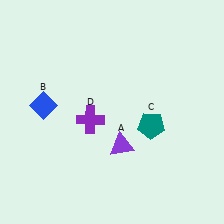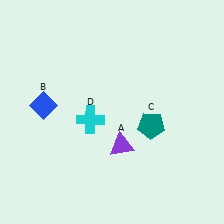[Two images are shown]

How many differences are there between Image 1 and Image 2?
There is 1 difference between the two images.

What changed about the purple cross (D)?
In Image 1, D is purple. In Image 2, it changed to cyan.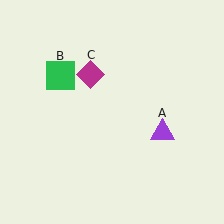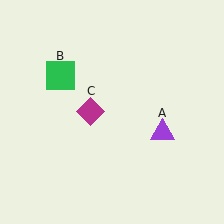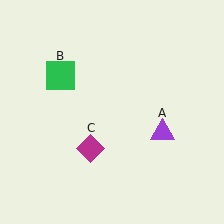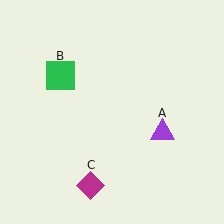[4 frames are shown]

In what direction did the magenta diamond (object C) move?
The magenta diamond (object C) moved down.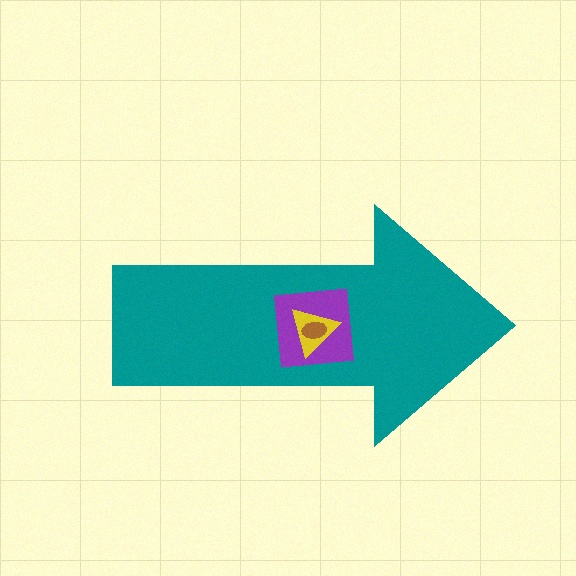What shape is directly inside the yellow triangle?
The brown ellipse.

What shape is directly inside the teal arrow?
The purple square.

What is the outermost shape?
The teal arrow.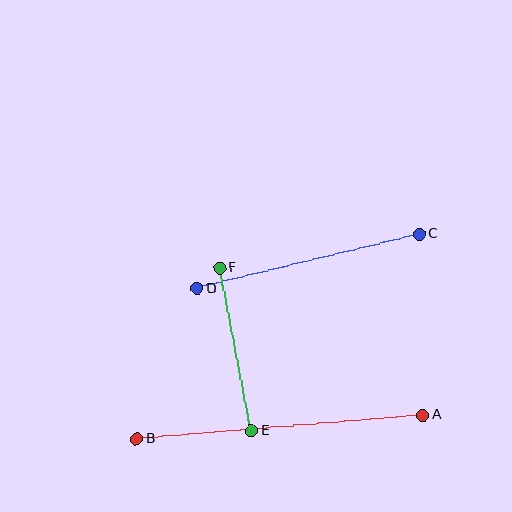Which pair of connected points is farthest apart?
Points A and B are farthest apart.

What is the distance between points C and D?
The distance is approximately 229 pixels.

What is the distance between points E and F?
The distance is approximately 166 pixels.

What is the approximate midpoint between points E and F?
The midpoint is at approximately (236, 349) pixels.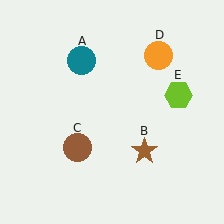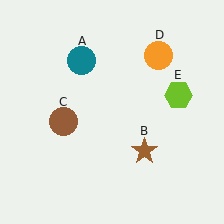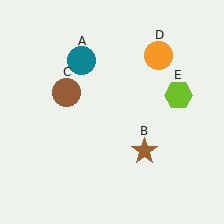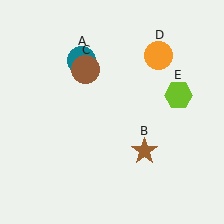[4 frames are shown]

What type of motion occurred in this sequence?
The brown circle (object C) rotated clockwise around the center of the scene.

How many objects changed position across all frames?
1 object changed position: brown circle (object C).